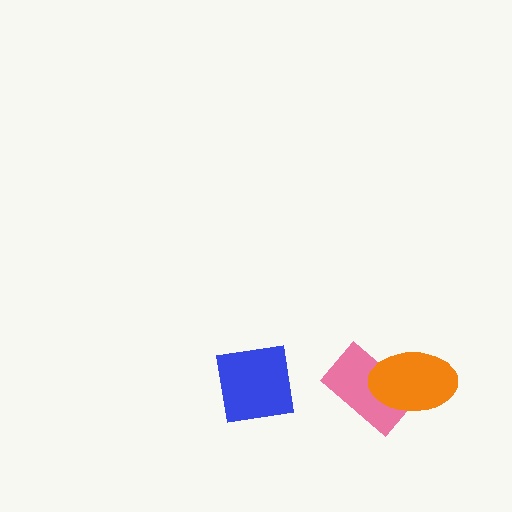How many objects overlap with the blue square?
0 objects overlap with the blue square.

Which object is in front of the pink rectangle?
The orange ellipse is in front of the pink rectangle.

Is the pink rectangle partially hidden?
Yes, it is partially covered by another shape.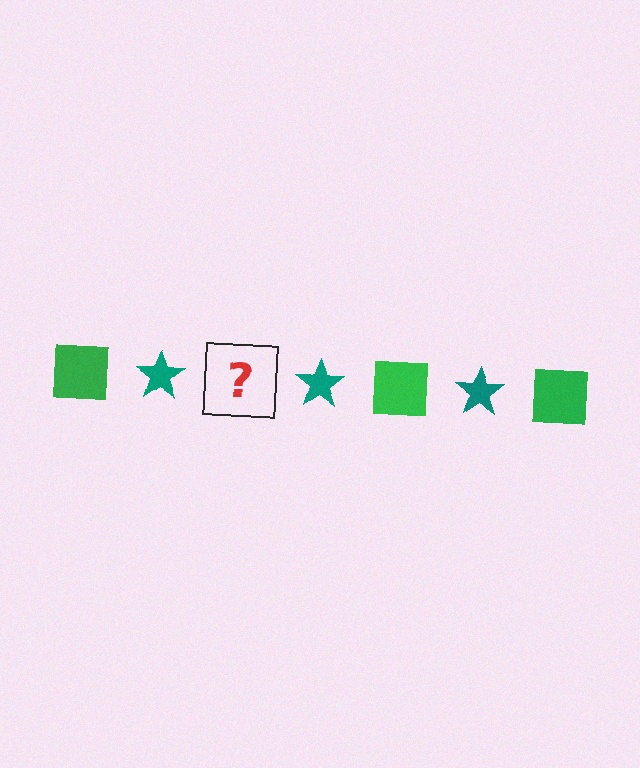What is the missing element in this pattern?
The missing element is a green square.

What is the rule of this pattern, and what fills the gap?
The rule is that the pattern alternates between green square and teal star. The gap should be filled with a green square.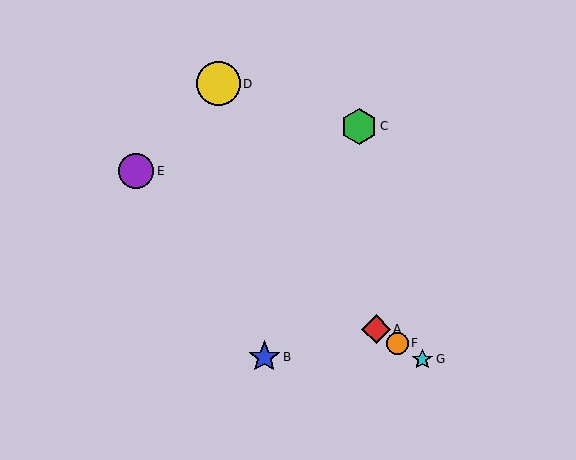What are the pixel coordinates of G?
Object G is at (422, 360).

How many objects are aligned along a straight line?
4 objects (A, E, F, G) are aligned along a straight line.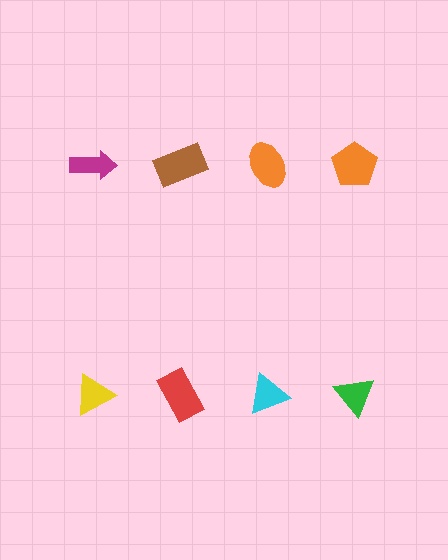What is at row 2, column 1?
A yellow triangle.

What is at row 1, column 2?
A brown rectangle.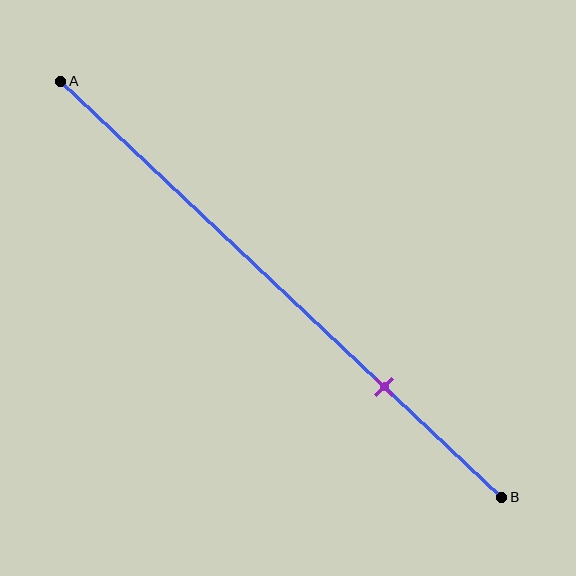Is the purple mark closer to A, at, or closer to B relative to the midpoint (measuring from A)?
The purple mark is closer to point B than the midpoint of segment AB.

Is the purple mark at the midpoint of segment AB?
No, the mark is at about 75% from A, not at the 50% midpoint.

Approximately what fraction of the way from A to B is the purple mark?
The purple mark is approximately 75% of the way from A to B.